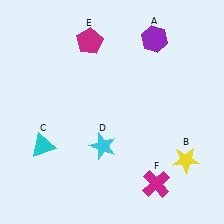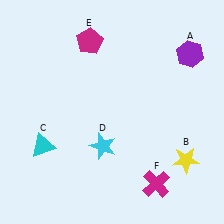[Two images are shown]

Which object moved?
The purple hexagon (A) moved right.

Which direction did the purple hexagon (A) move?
The purple hexagon (A) moved right.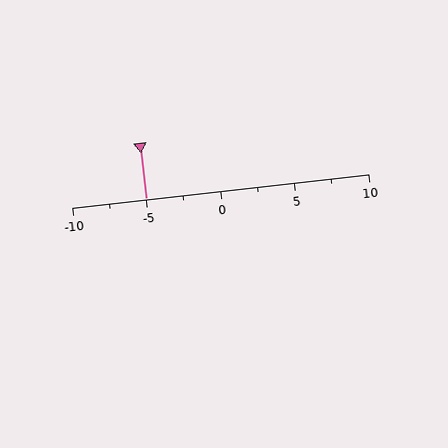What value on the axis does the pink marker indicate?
The marker indicates approximately -5.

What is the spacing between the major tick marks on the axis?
The major ticks are spaced 5 apart.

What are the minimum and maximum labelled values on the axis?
The axis runs from -10 to 10.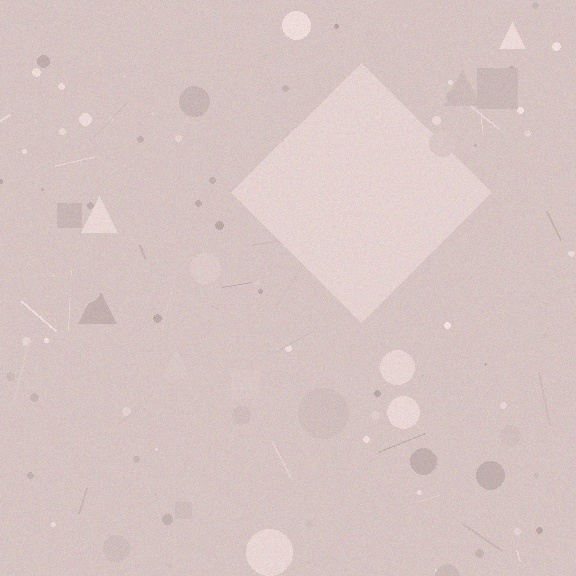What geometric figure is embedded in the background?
A diamond is embedded in the background.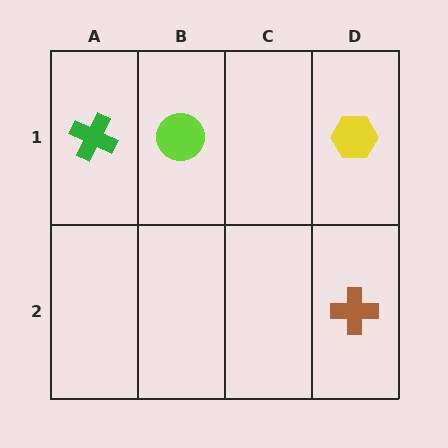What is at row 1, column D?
A yellow hexagon.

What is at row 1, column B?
A lime circle.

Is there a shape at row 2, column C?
No, that cell is empty.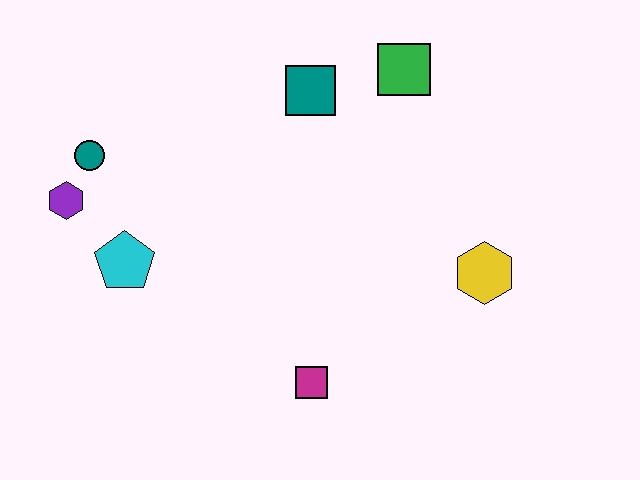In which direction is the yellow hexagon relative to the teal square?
The yellow hexagon is below the teal square.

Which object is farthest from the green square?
The purple hexagon is farthest from the green square.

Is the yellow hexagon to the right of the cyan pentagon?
Yes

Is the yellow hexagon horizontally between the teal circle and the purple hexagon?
No